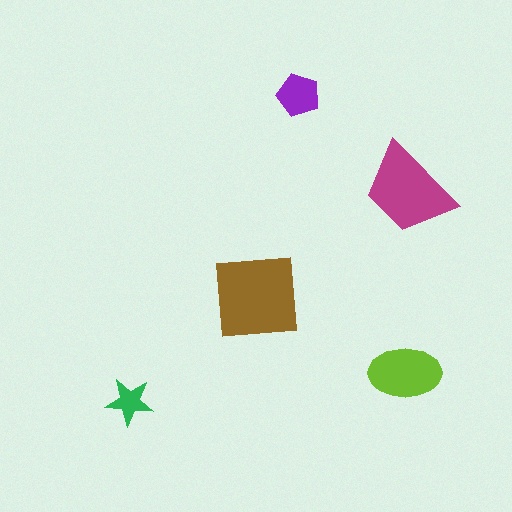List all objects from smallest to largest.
The green star, the purple pentagon, the lime ellipse, the magenta trapezoid, the brown square.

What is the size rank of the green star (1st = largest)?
5th.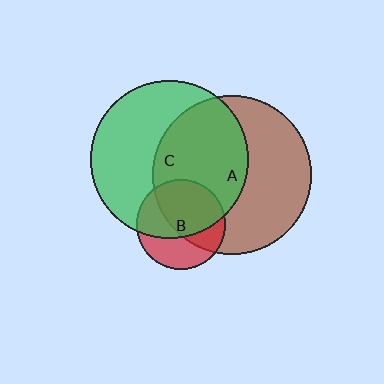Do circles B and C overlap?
Yes.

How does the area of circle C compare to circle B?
Approximately 3.1 times.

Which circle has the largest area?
Circle A (brown).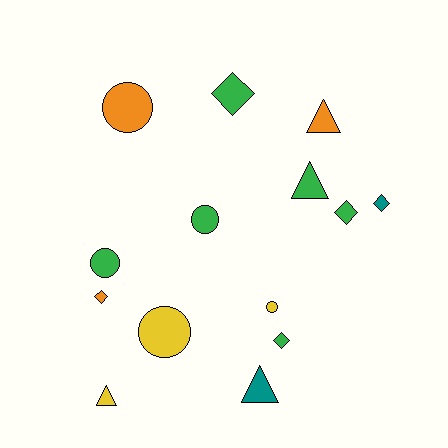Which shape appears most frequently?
Diamond, with 5 objects.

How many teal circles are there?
There are no teal circles.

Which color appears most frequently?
Green, with 6 objects.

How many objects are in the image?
There are 14 objects.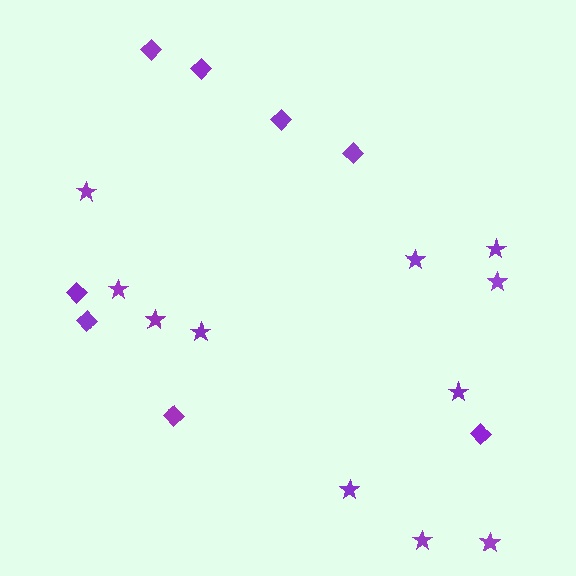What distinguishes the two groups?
There are 2 groups: one group of stars (11) and one group of diamonds (8).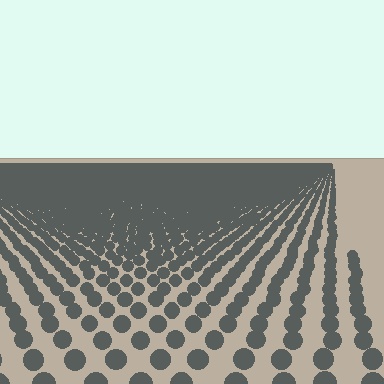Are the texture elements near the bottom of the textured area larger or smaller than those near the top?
Larger. Near the bottom, elements are closer to the viewer and appear at a bigger on-screen size.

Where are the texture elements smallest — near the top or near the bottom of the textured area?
Near the top.